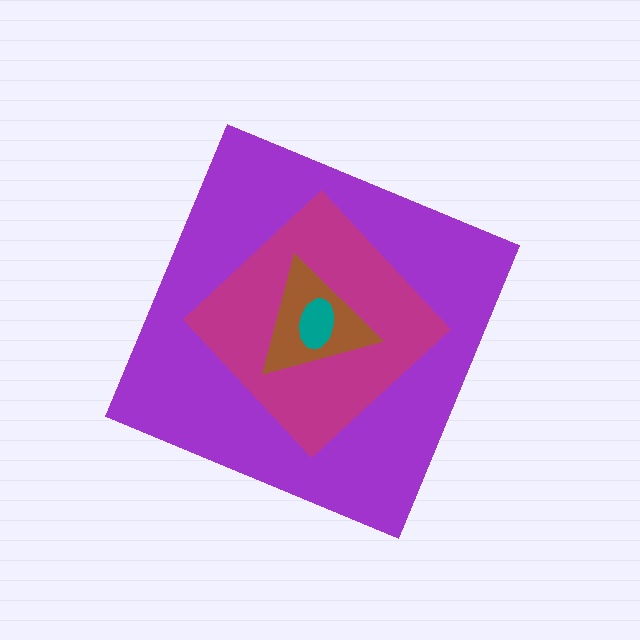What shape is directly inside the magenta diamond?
The brown triangle.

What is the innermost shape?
The teal ellipse.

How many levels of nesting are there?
4.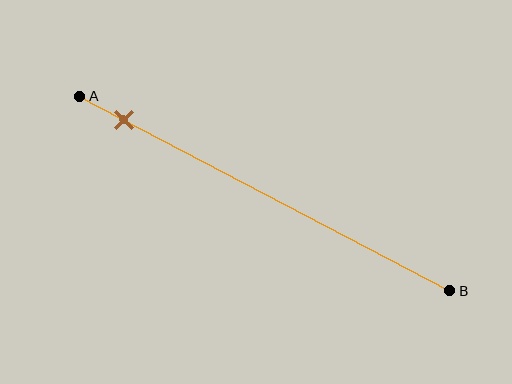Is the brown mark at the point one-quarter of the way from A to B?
No, the mark is at about 10% from A, not at the 25% one-quarter point.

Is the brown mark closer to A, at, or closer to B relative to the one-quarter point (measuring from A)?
The brown mark is closer to point A than the one-quarter point of segment AB.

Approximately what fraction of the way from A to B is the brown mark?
The brown mark is approximately 10% of the way from A to B.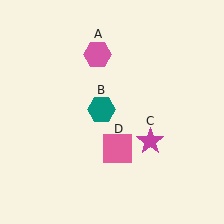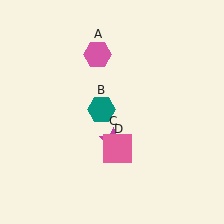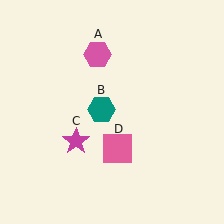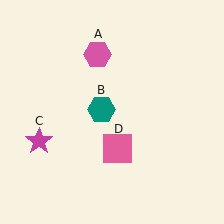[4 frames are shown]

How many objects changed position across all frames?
1 object changed position: magenta star (object C).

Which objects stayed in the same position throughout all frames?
Pink hexagon (object A) and teal hexagon (object B) and pink square (object D) remained stationary.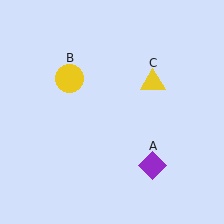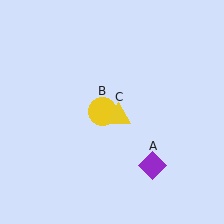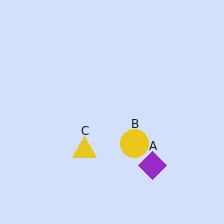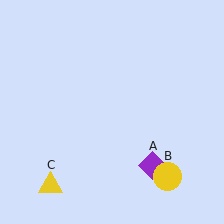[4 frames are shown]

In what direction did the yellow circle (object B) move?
The yellow circle (object B) moved down and to the right.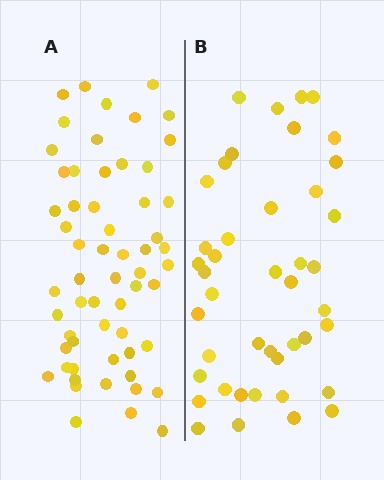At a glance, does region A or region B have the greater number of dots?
Region A (the left region) has more dots.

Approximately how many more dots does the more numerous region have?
Region A has approximately 15 more dots than region B.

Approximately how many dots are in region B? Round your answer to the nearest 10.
About 40 dots. (The exact count is 43, which rounds to 40.)